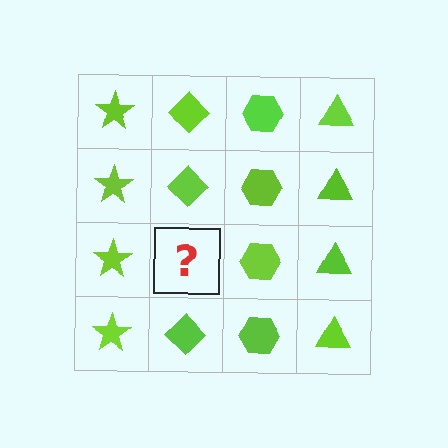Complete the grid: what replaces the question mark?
The question mark should be replaced with a lime diamond.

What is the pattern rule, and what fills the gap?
The rule is that each column has a consistent shape. The gap should be filled with a lime diamond.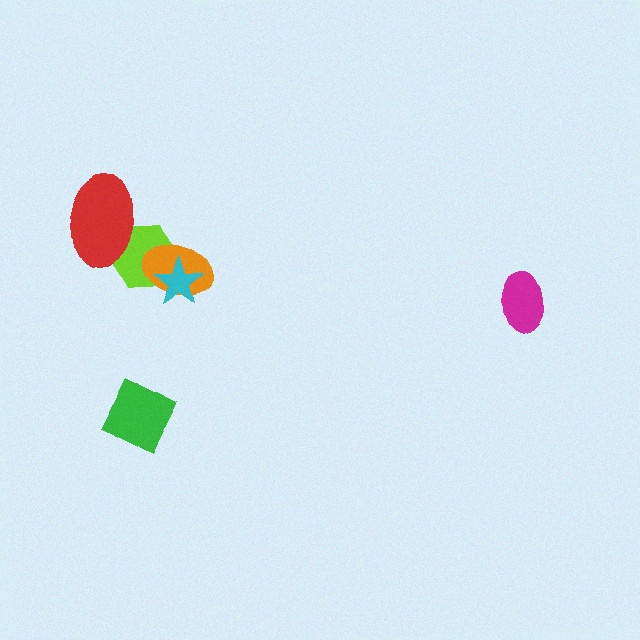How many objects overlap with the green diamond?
0 objects overlap with the green diamond.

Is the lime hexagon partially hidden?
Yes, it is partially covered by another shape.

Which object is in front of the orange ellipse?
The cyan star is in front of the orange ellipse.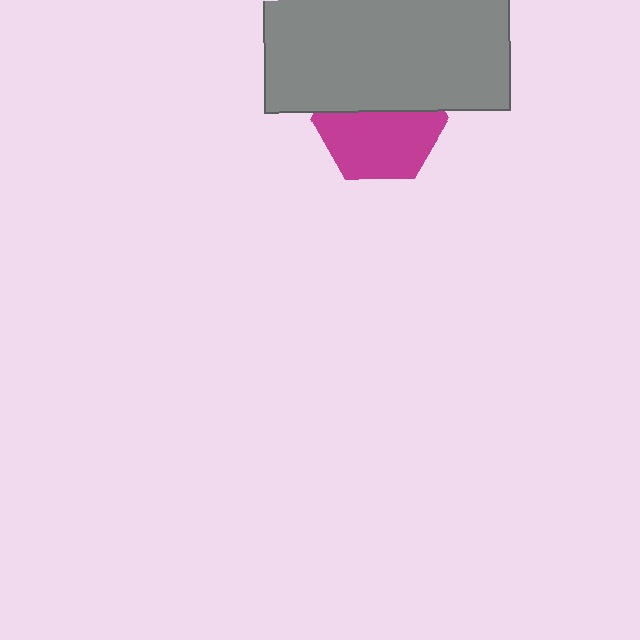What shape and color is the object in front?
The object in front is a gray rectangle.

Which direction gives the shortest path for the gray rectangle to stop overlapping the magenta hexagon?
Moving up gives the shortest separation.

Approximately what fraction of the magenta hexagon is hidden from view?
Roughly 44% of the magenta hexagon is hidden behind the gray rectangle.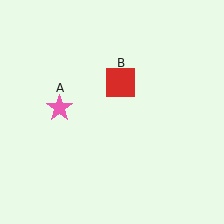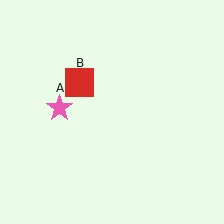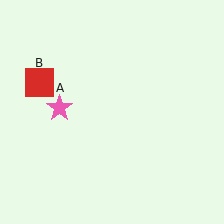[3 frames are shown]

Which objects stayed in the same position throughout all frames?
Pink star (object A) remained stationary.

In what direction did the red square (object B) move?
The red square (object B) moved left.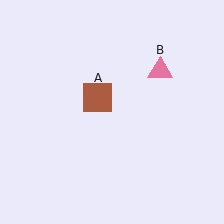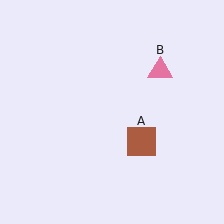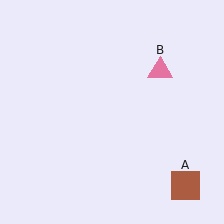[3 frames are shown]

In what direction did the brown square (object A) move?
The brown square (object A) moved down and to the right.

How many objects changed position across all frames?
1 object changed position: brown square (object A).